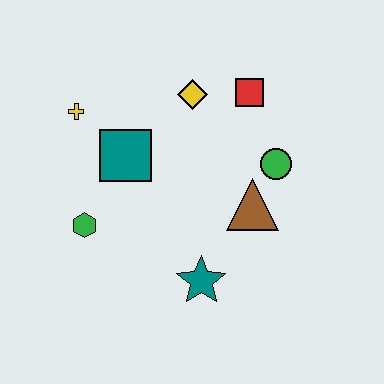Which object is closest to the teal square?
The yellow cross is closest to the teal square.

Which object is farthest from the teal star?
The yellow cross is farthest from the teal star.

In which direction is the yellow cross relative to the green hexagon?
The yellow cross is above the green hexagon.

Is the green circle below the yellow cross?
Yes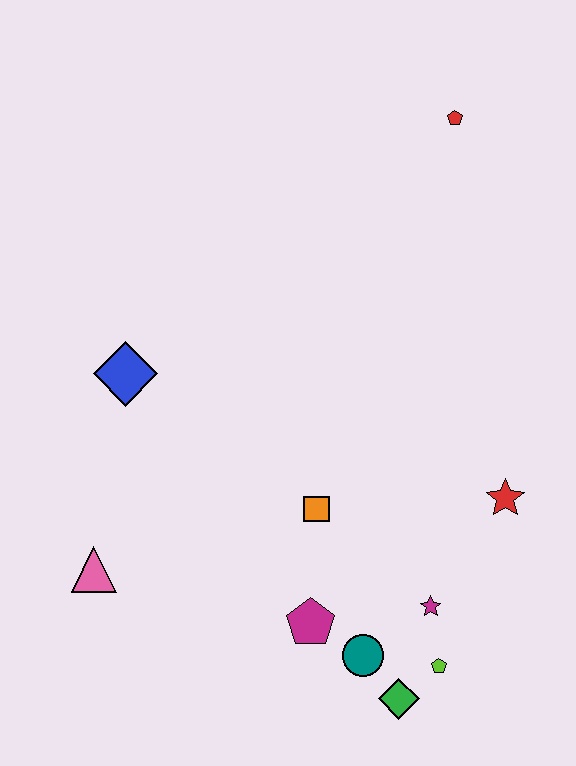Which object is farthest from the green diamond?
The red pentagon is farthest from the green diamond.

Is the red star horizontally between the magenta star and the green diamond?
No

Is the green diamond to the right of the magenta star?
No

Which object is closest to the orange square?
The magenta pentagon is closest to the orange square.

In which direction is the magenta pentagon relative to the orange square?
The magenta pentagon is below the orange square.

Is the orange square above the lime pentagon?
Yes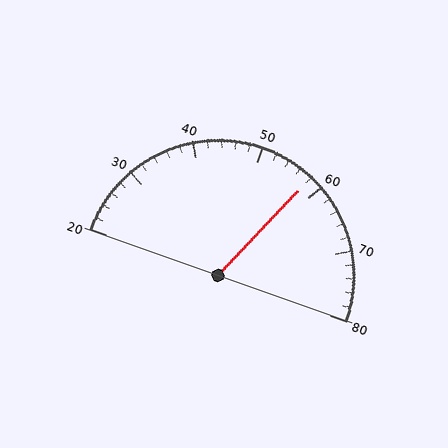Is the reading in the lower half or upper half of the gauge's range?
The reading is in the upper half of the range (20 to 80).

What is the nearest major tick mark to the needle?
The nearest major tick mark is 60.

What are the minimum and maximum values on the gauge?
The gauge ranges from 20 to 80.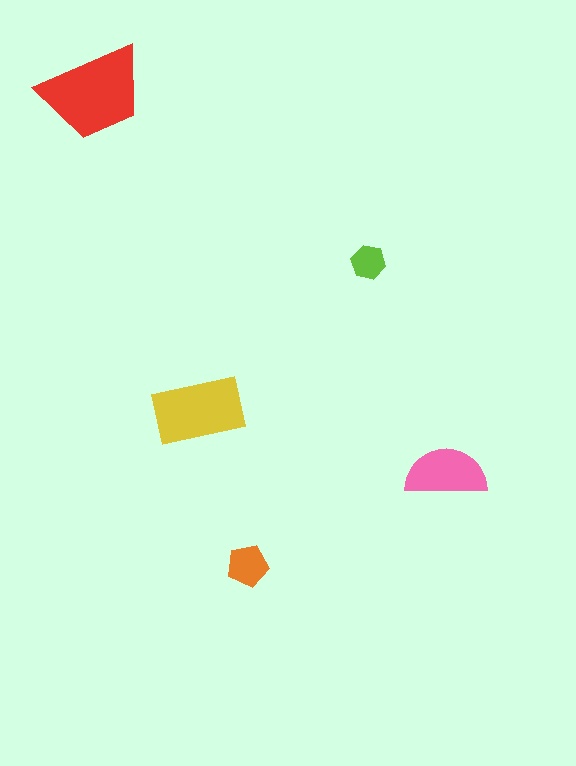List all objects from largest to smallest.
The red trapezoid, the yellow rectangle, the pink semicircle, the orange pentagon, the lime hexagon.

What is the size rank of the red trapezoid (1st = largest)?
1st.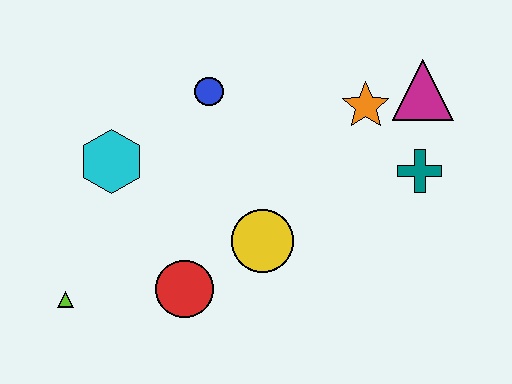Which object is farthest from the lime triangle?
The magenta triangle is farthest from the lime triangle.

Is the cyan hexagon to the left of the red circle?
Yes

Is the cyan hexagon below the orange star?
Yes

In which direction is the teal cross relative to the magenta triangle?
The teal cross is below the magenta triangle.